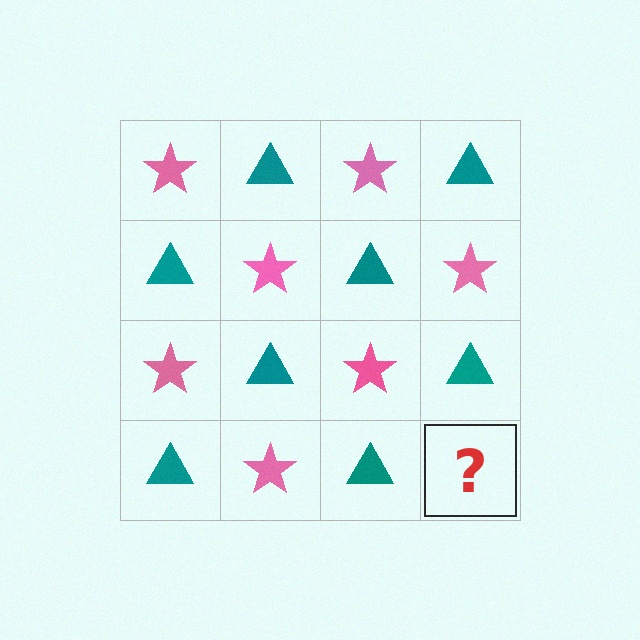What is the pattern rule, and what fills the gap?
The rule is that it alternates pink star and teal triangle in a checkerboard pattern. The gap should be filled with a pink star.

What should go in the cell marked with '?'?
The missing cell should contain a pink star.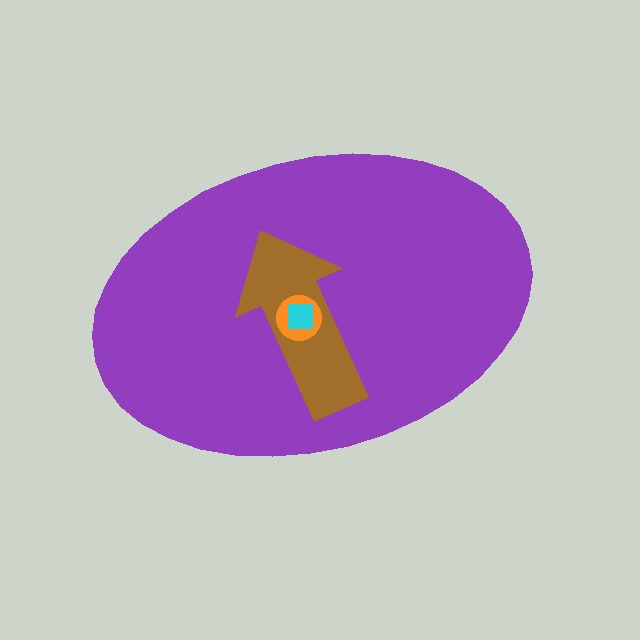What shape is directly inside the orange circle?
The cyan square.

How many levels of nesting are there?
4.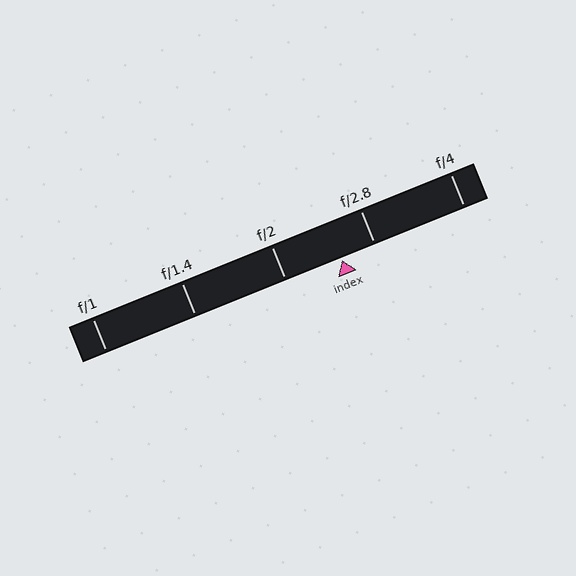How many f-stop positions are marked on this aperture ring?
There are 5 f-stop positions marked.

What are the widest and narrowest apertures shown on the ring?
The widest aperture shown is f/1 and the narrowest is f/4.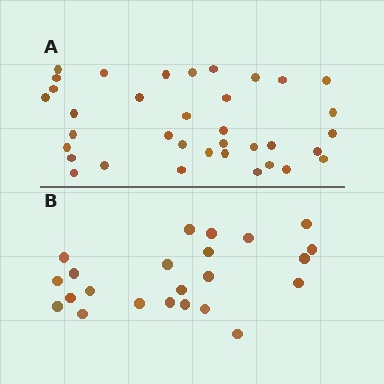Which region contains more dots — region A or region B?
Region A (the top region) has more dots.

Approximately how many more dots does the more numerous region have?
Region A has approximately 15 more dots than region B.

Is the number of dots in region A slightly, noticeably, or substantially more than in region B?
Region A has substantially more. The ratio is roughly 1.6 to 1.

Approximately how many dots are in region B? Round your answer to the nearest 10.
About 20 dots. (The exact count is 23, which rounds to 20.)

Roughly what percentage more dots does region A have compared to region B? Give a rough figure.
About 55% more.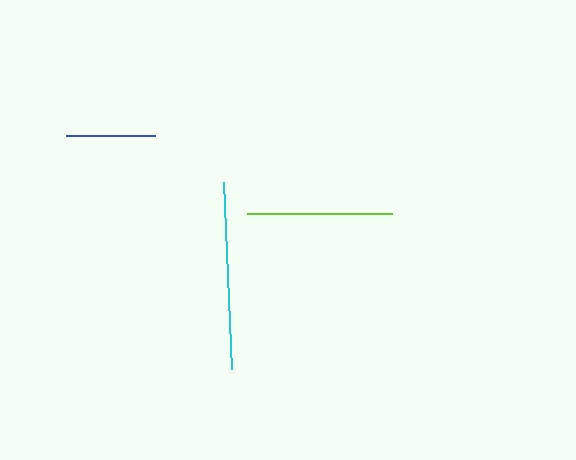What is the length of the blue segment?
The blue segment is approximately 89 pixels long.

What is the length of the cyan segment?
The cyan segment is approximately 187 pixels long.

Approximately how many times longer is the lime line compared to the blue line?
The lime line is approximately 1.6 times the length of the blue line.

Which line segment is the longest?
The cyan line is the longest at approximately 187 pixels.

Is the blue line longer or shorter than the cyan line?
The cyan line is longer than the blue line.